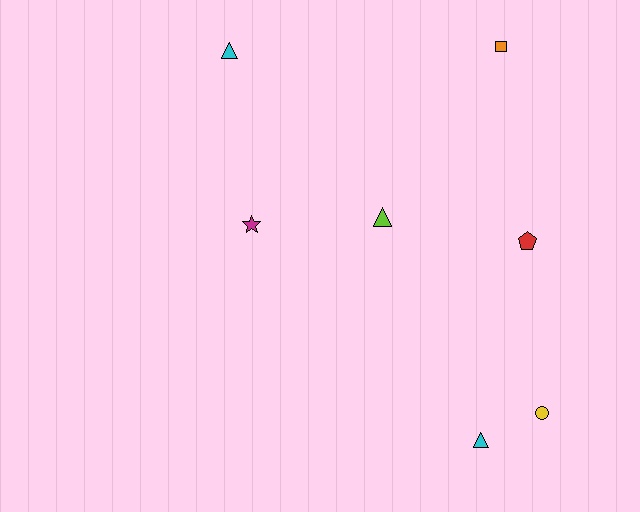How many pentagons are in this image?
There is 1 pentagon.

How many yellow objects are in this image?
There is 1 yellow object.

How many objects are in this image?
There are 7 objects.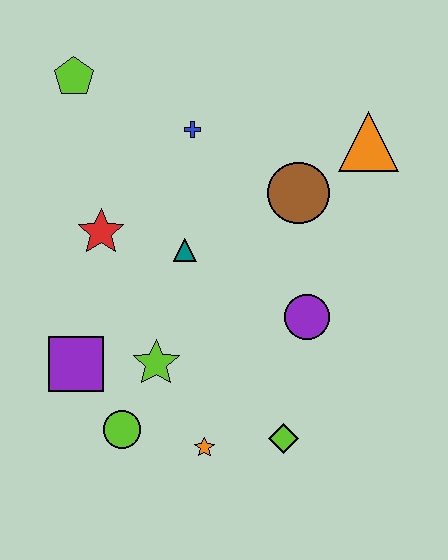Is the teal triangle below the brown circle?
Yes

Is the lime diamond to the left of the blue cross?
No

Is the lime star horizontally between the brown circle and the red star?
Yes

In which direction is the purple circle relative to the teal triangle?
The purple circle is to the right of the teal triangle.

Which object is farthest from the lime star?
The orange triangle is farthest from the lime star.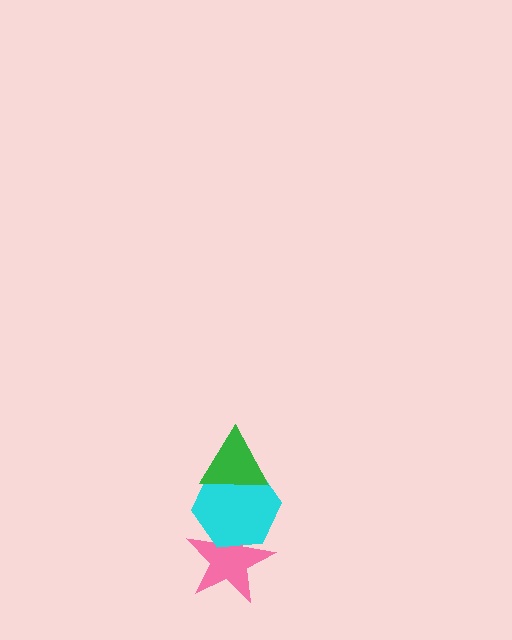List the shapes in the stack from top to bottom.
From top to bottom: the green triangle, the cyan hexagon, the pink star.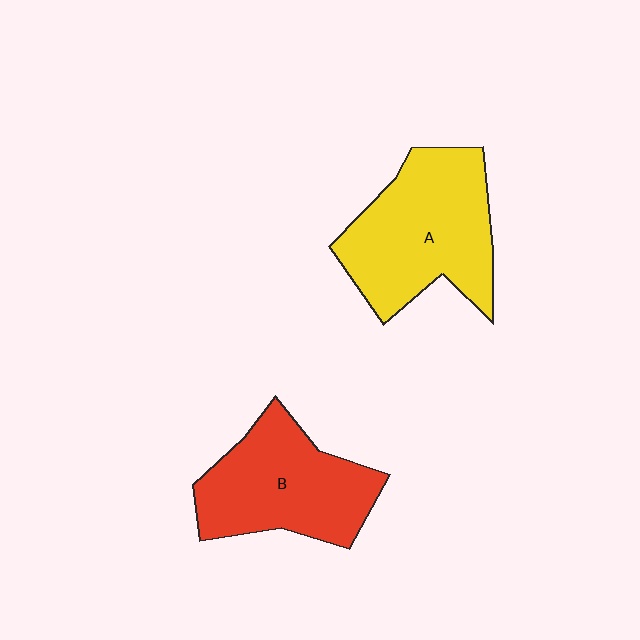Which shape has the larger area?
Shape A (yellow).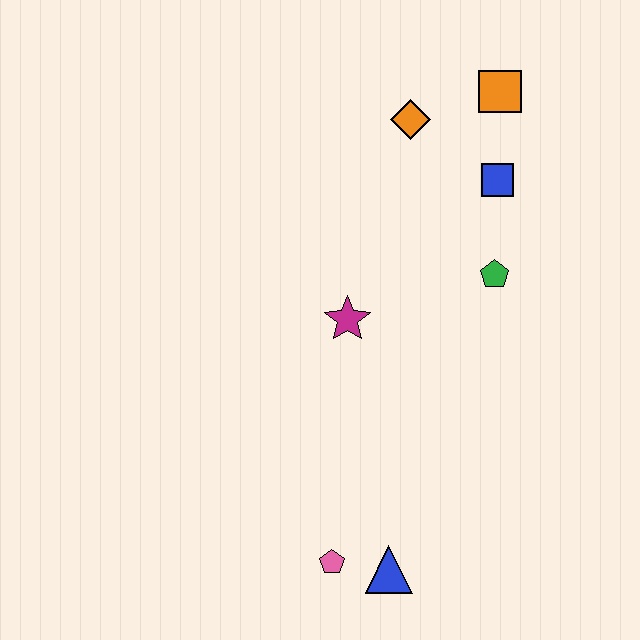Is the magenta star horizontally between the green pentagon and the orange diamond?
No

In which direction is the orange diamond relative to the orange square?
The orange diamond is to the left of the orange square.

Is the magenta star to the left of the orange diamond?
Yes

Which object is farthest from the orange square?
The pink pentagon is farthest from the orange square.